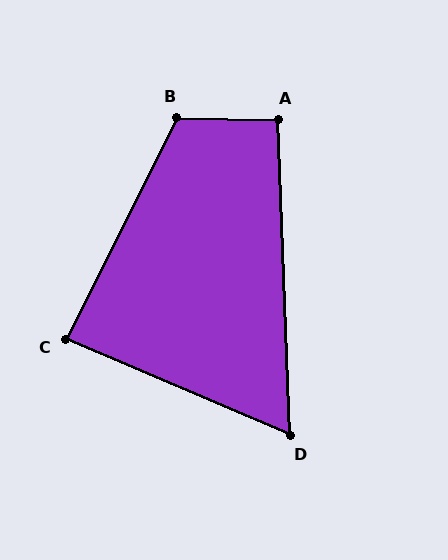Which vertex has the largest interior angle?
B, at approximately 115 degrees.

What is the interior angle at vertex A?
Approximately 93 degrees (approximately right).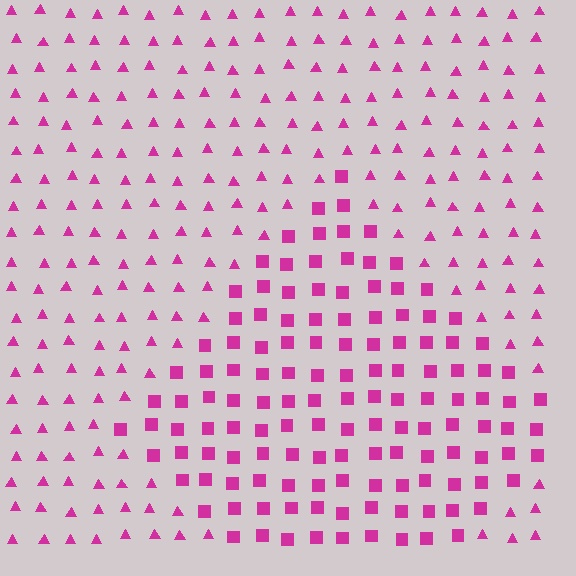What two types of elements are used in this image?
The image uses squares inside the diamond region and triangles outside it.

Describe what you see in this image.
The image is filled with small magenta elements arranged in a uniform grid. A diamond-shaped region contains squares, while the surrounding area contains triangles. The boundary is defined purely by the change in element shape.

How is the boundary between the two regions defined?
The boundary is defined by a change in element shape: squares inside vs. triangles outside. All elements share the same color and spacing.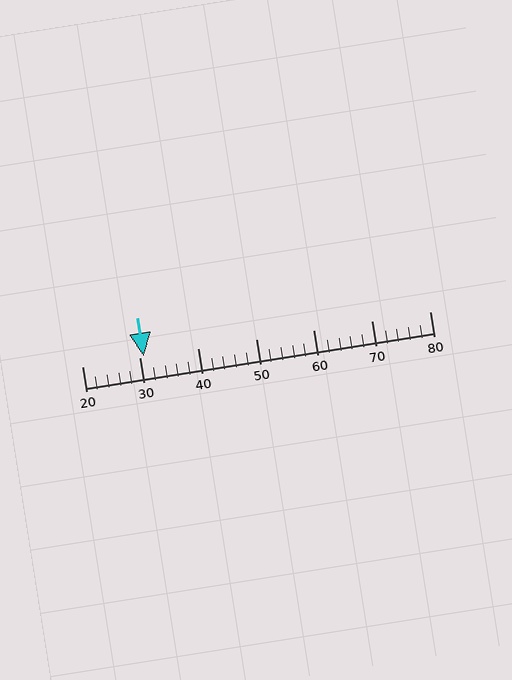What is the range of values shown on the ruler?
The ruler shows values from 20 to 80.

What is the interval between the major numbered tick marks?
The major tick marks are spaced 10 units apart.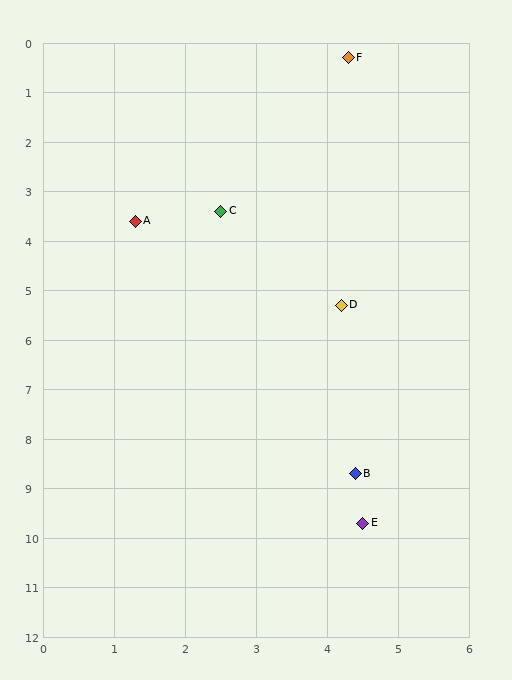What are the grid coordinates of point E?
Point E is at approximately (4.5, 9.7).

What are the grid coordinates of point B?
Point B is at approximately (4.4, 8.7).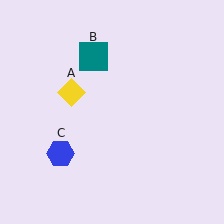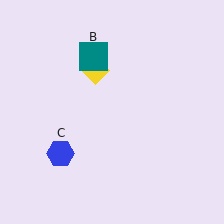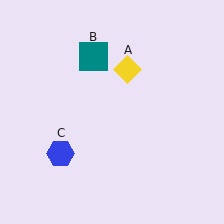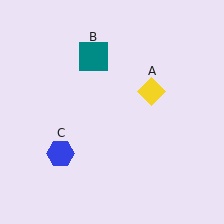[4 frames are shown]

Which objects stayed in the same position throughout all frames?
Teal square (object B) and blue hexagon (object C) remained stationary.